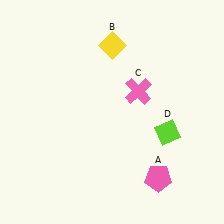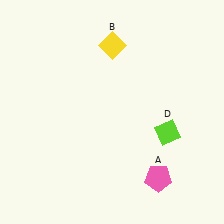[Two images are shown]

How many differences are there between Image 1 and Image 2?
There is 1 difference between the two images.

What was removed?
The pink cross (C) was removed in Image 2.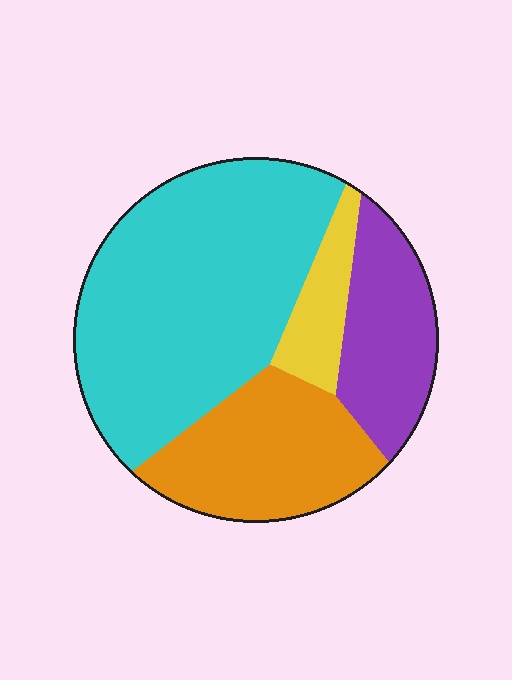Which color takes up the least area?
Yellow, at roughly 10%.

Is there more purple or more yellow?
Purple.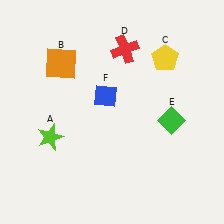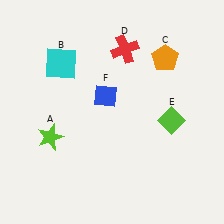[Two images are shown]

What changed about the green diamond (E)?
In Image 1, E is green. In Image 2, it changed to lime.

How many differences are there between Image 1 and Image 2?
There are 3 differences between the two images.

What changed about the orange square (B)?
In Image 1, B is orange. In Image 2, it changed to cyan.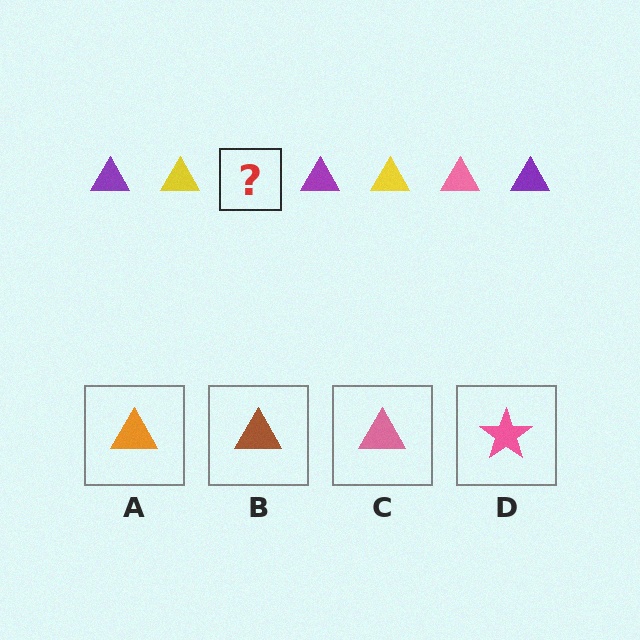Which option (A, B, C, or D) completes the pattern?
C.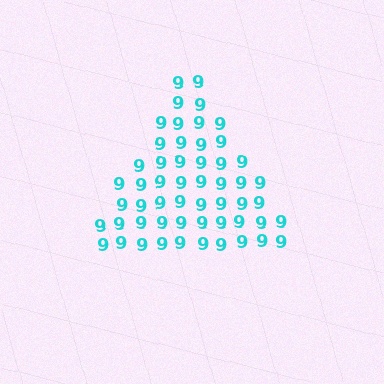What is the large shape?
The large shape is a triangle.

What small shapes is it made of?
It is made of small digit 9's.